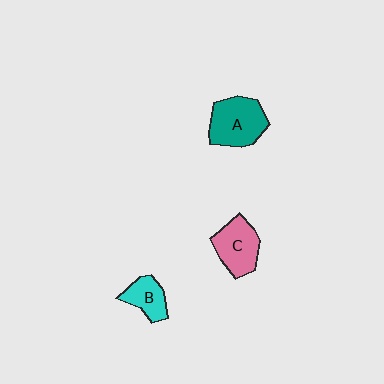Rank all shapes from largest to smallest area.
From largest to smallest: A (teal), C (pink), B (cyan).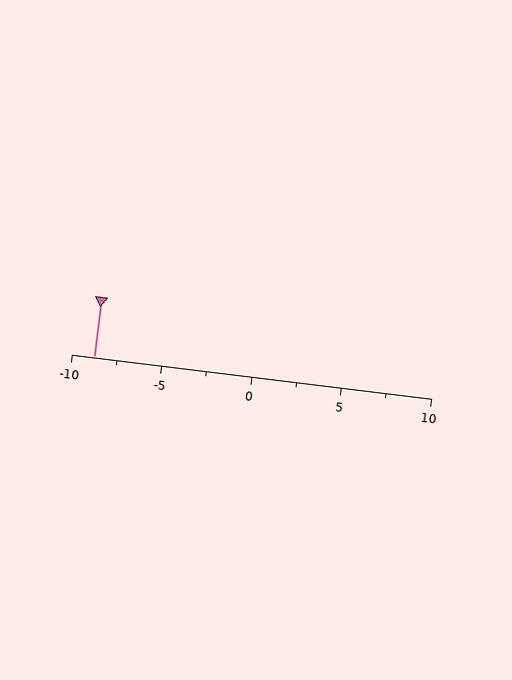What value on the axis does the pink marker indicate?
The marker indicates approximately -8.8.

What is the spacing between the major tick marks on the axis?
The major ticks are spaced 5 apart.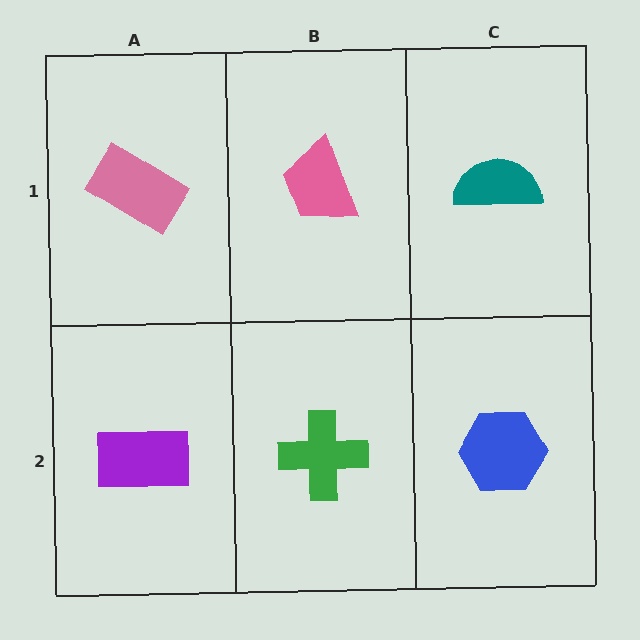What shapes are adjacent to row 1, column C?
A blue hexagon (row 2, column C), a pink trapezoid (row 1, column B).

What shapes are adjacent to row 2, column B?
A pink trapezoid (row 1, column B), a purple rectangle (row 2, column A), a blue hexagon (row 2, column C).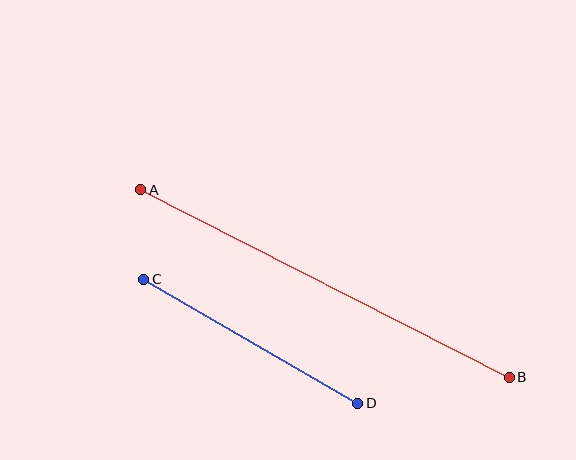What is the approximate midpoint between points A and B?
The midpoint is at approximately (325, 283) pixels.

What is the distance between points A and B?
The distance is approximately 414 pixels.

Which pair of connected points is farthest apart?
Points A and B are farthest apart.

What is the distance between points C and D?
The distance is approximately 247 pixels.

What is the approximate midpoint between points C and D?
The midpoint is at approximately (251, 341) pixels.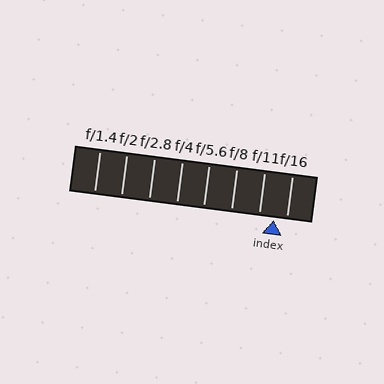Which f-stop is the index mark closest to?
The index mark is closest to f/16.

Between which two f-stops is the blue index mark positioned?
The index mark is between f/11 and f/16.